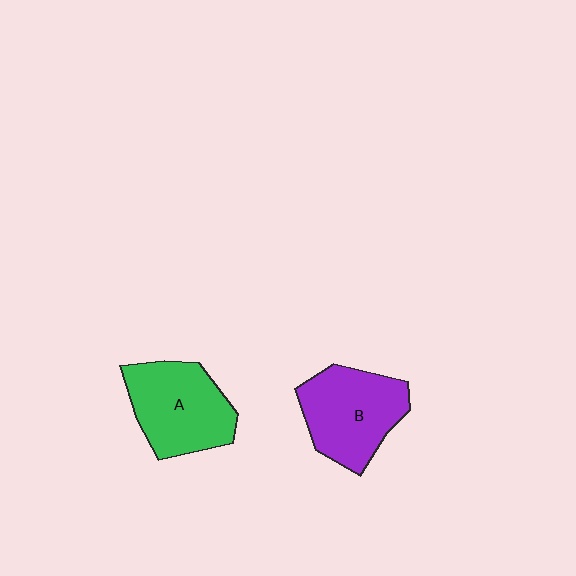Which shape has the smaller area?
Shape B (purple).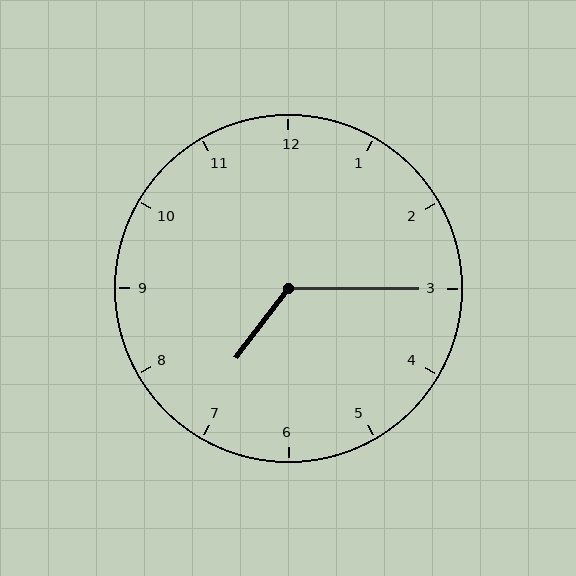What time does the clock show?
7:15.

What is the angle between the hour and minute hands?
Approximately 128 degrees.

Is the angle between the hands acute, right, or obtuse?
It is obtuse.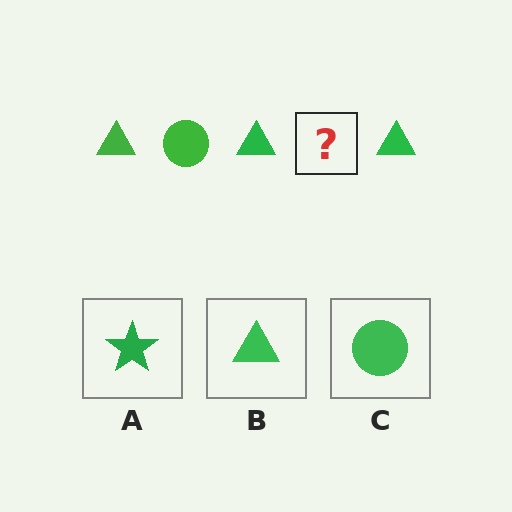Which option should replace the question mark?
Option C.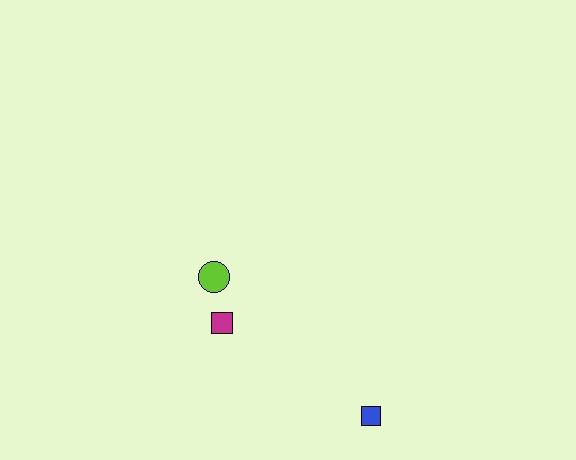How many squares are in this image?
There are 2 squares.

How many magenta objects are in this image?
There is 1 magenta object.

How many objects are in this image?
There are 3 objects.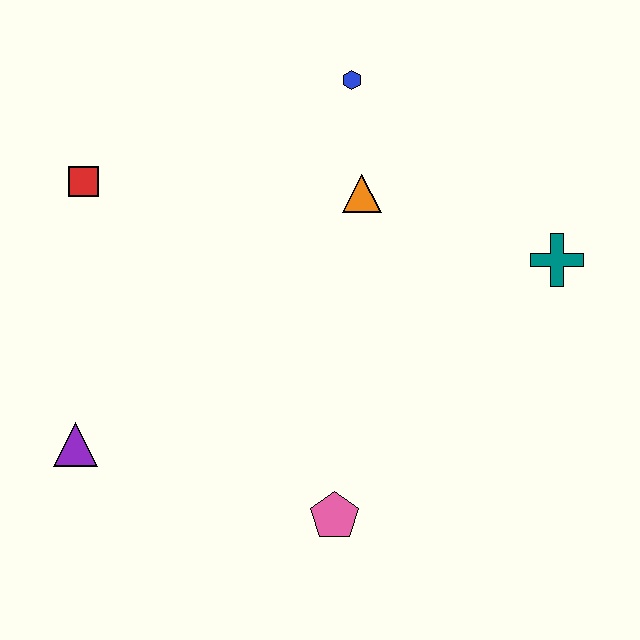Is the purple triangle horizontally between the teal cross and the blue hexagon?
No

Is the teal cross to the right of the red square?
Yes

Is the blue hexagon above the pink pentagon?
Yes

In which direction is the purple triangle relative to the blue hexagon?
The purple triangle is below the blue hexagon.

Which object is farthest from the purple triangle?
The teal cross is farthest from the purple triangle.